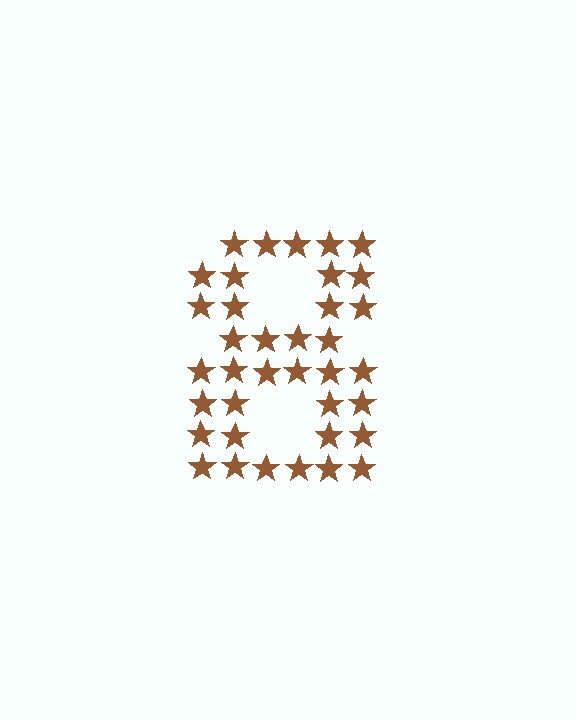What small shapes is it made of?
It is made of small stars.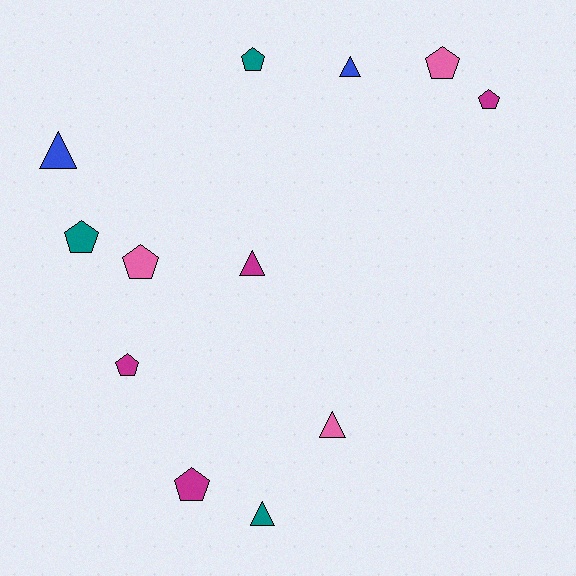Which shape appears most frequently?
Pentagon, with 7 objects.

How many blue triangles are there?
There are 2 blue triangles.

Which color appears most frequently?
Magenta, with 4 objects.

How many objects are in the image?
There are 12 objects.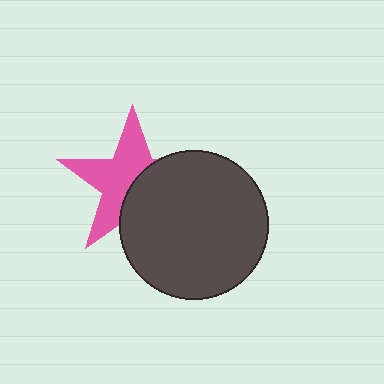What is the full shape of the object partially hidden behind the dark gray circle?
The partially hidden object is a pink star.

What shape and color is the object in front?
The object in front is a dark gray circle.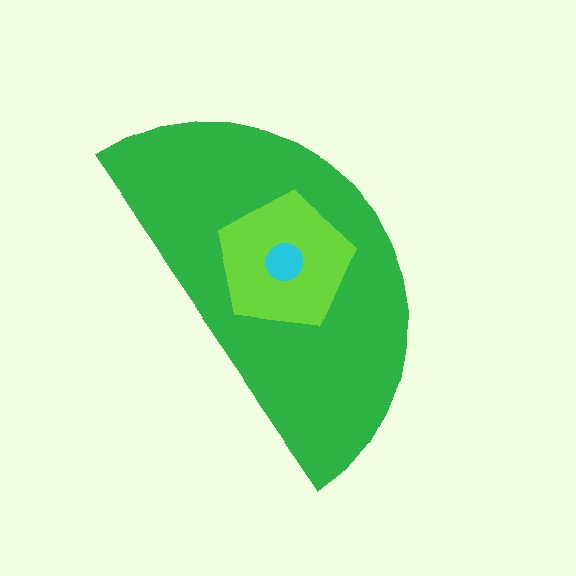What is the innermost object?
The cyan circle.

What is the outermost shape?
The green semicircle.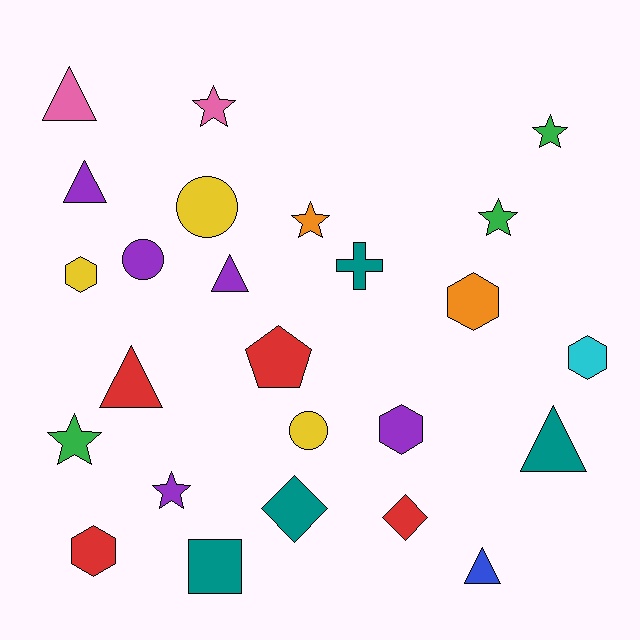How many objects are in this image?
There are 25 objects.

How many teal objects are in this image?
There are 4 teal objects.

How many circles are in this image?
There are 3 circles.